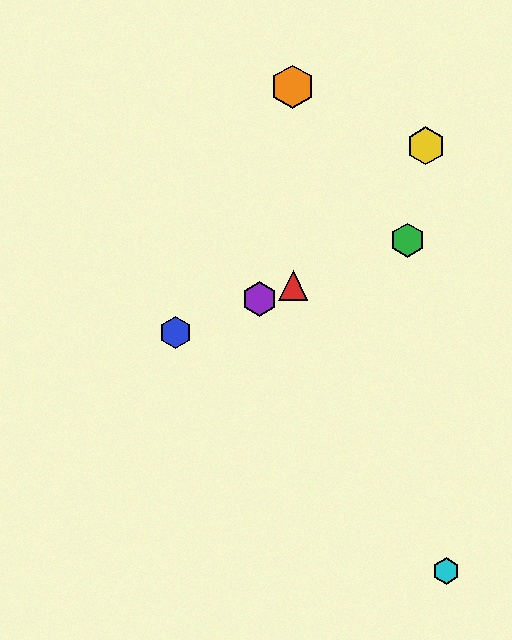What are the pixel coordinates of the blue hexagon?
The blue hexagon is at (175, 332).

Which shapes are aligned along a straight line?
The red triangle, the blue hexagon, the green hexagon, the purple hexagon are aligned along a straight line.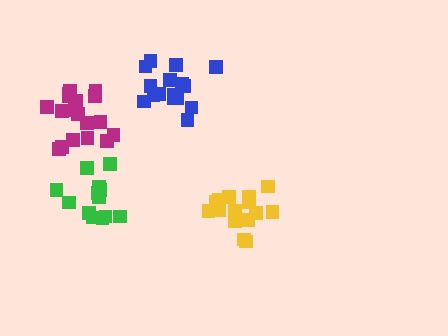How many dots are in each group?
Group 1: 16 dots, Group 2: 18 dots, Group 3: 13 dots, Group 4: 16 dots (63 total).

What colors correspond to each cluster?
The clusters are colored: blue, magenta, green, yellow.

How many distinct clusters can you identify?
There are 4 distinct clusters.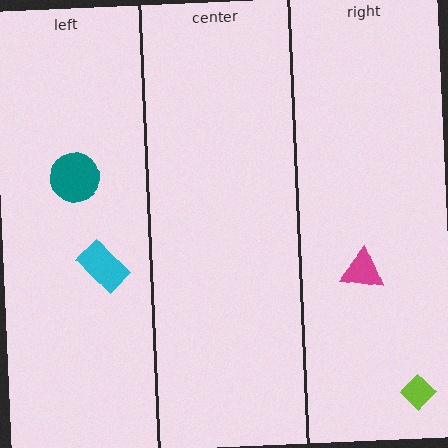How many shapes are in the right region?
2.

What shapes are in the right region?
The lime diamond, the magenta triangle.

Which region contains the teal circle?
The left region.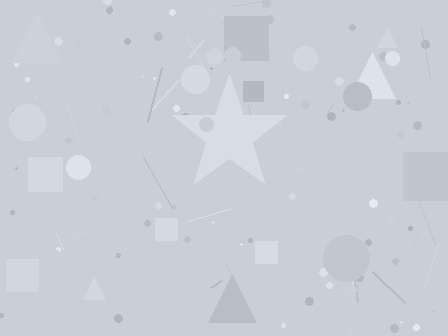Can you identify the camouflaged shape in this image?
The camouflaged shape is a star.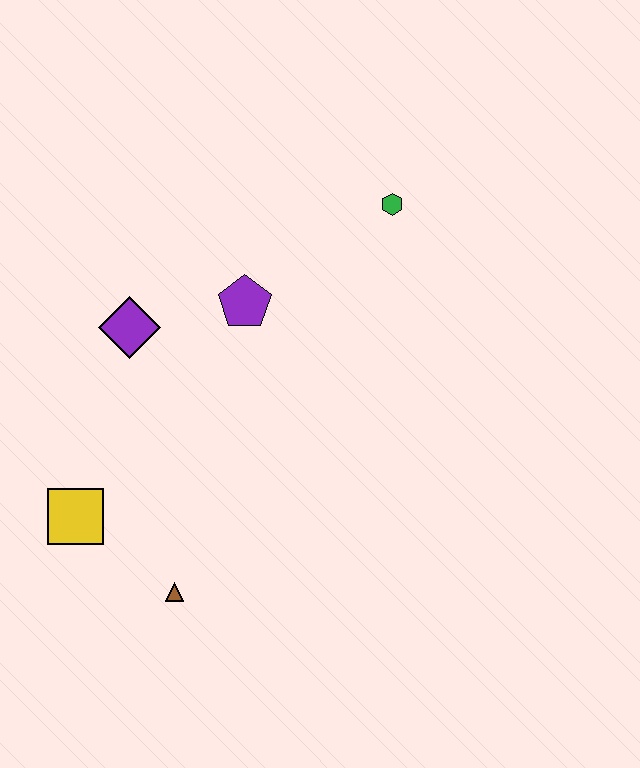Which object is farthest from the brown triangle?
The green hexagon is farthest from the brown triangle.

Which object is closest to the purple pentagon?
The purple diamond is closest to the purple pentagon.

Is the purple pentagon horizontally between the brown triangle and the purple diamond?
No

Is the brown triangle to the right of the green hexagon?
No